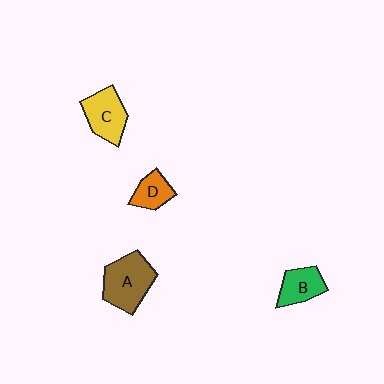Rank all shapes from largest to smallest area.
From largest to smallest: A (brown), C (yellow), B (green), D (orange).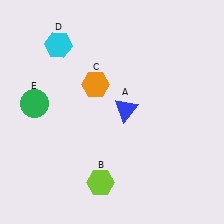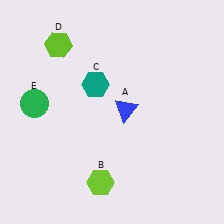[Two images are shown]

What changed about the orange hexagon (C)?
In Image 1, C is orange. In Image 2, it changed to teal.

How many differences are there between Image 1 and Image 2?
There are 2 differences between the two images.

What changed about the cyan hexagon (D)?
In Image 1, D is cyan. In Image 2, it changed to lime.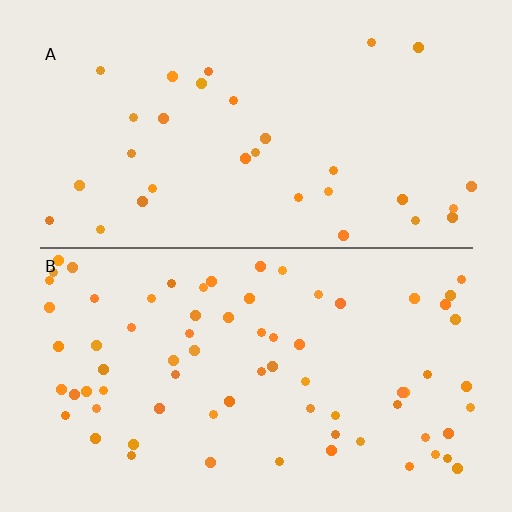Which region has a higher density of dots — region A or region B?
B (the bottom).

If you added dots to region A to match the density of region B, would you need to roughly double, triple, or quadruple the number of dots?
Approximately double.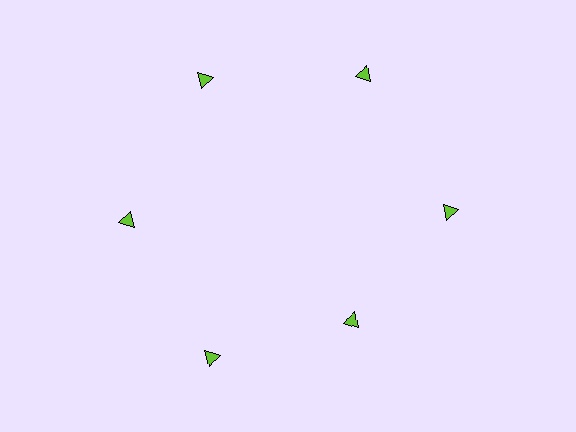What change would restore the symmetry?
The symmetry would be restored by moving it outward, back onto the ring so that all 6 triangles sit at equal angles and equal distance from the center.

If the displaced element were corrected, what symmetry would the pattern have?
It would have 6-fold rotational symmetry — the pattern would map onto itself every 60 degrees.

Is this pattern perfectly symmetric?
No. The 6 lime triangles are arranged in a ring, but one element near the 5 o'clock position is pulled inward toward the center, breaking the 6-fold rotational symmetry.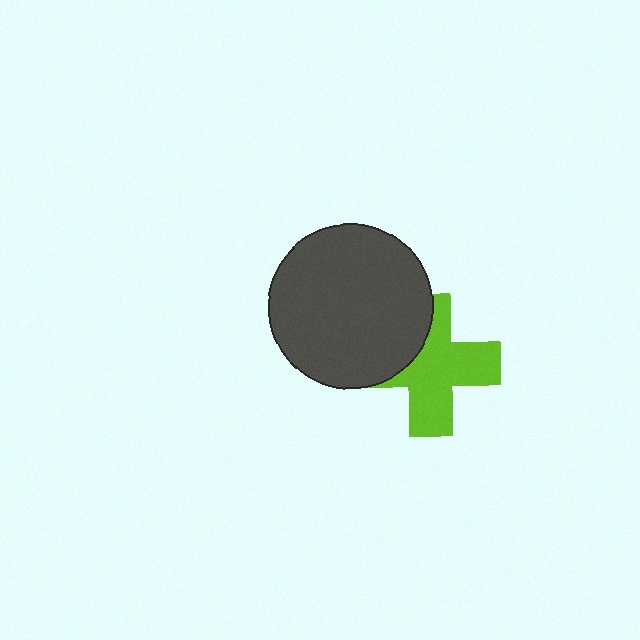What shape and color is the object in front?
The object in front is a dark gray circle.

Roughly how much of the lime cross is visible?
Most of it is visible (roughly 69%).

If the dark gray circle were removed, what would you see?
You would see the complete lime cross.